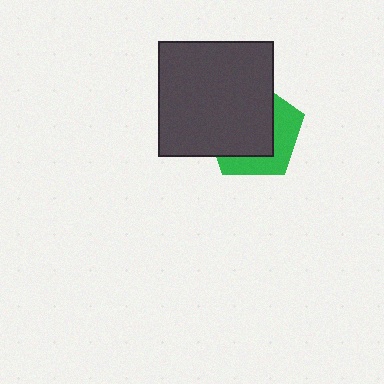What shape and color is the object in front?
The object in front is a dark gray square.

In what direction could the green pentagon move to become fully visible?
The green pentagon could move toward the lower-right. That would shift it out from behind the dark gray square entirely.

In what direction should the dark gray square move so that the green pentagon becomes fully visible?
The dark gray square should move toward the upper-left. That is the shortest direction to clear the overlap and leave the green pentagon fully visible.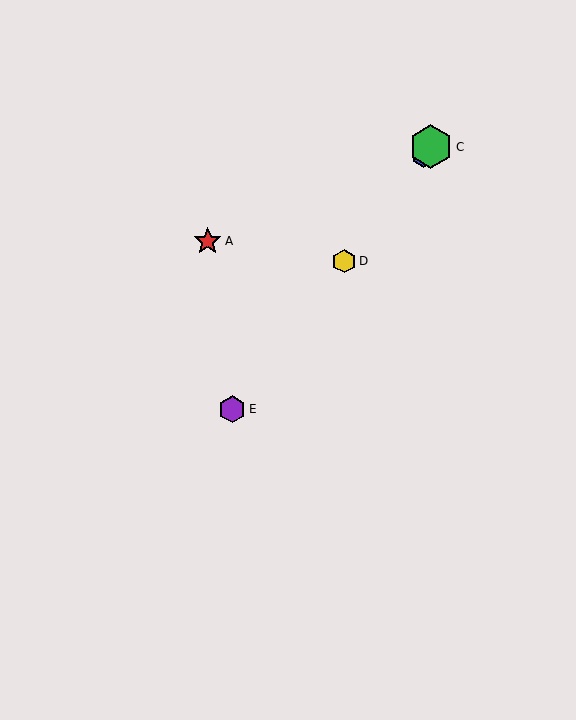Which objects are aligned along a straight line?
Objects B, C, D, E are aligned along a straight line.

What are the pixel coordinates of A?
Object A is at (208, 241).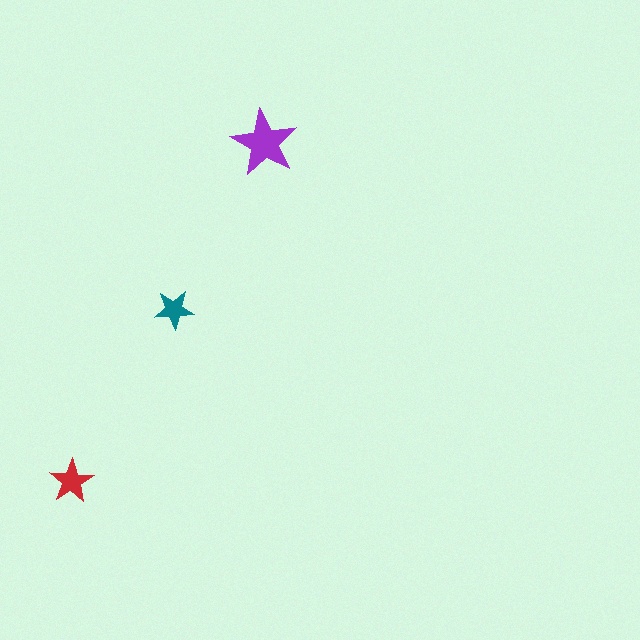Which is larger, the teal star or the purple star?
The purple one.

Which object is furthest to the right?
The purple star is rightmost.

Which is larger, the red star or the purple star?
The purple one.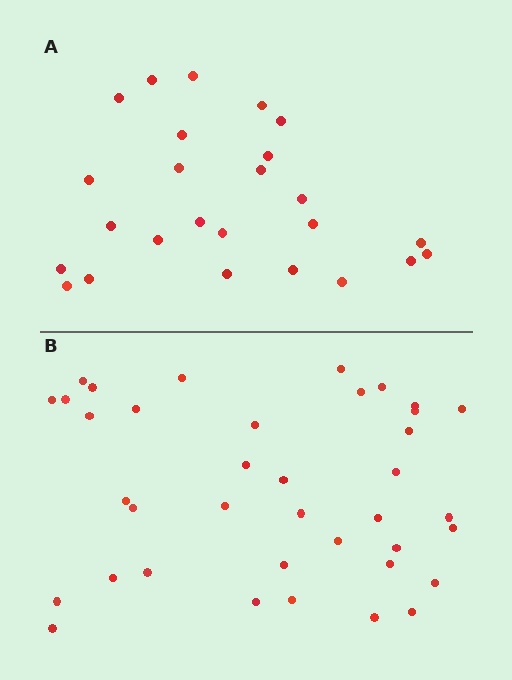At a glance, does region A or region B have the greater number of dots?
Region B (the bottom region) has more dots.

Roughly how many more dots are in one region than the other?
Region B has approximately 15 more dots than region A.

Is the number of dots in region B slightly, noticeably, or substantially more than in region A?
Region B has substantially more. The ratio is roughly 1.5 to 1.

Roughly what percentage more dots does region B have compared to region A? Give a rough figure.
About 50% more.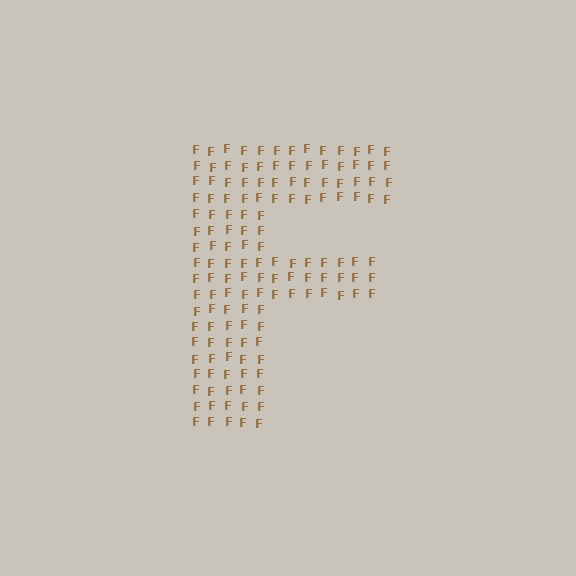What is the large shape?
The large shape is the letter F.